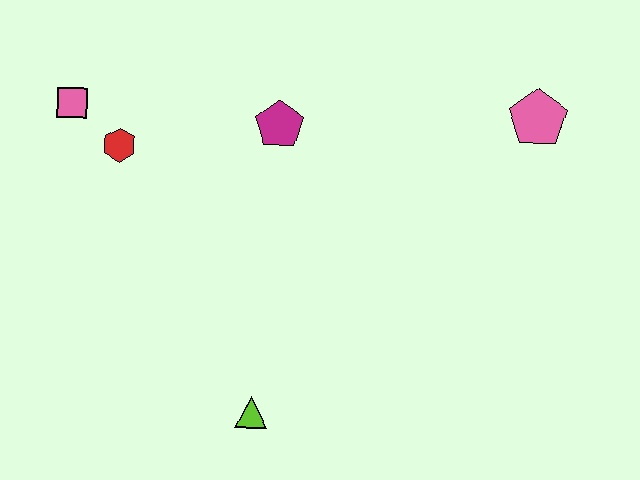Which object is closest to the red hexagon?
The pink square is closest to the red hexagon.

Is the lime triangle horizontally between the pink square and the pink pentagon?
Yes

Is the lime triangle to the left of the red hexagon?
No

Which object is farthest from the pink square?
The pink pentagon is farthest from the pink square.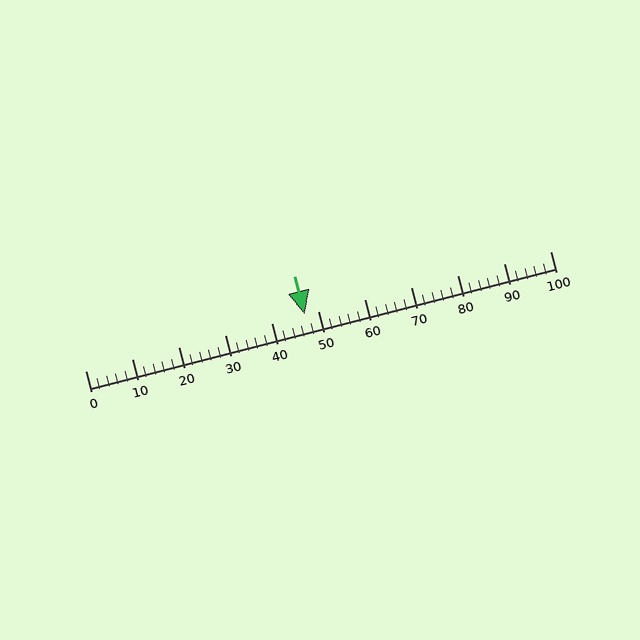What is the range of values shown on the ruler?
The ruler shows values from 0 to 100.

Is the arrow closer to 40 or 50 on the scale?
The arrow is closer to 50.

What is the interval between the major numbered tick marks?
The major tick marks are spaced 10 units apart.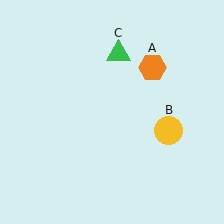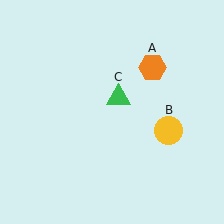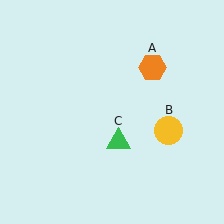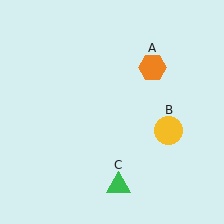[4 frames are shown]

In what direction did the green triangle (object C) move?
The green triangle (object C) moved down.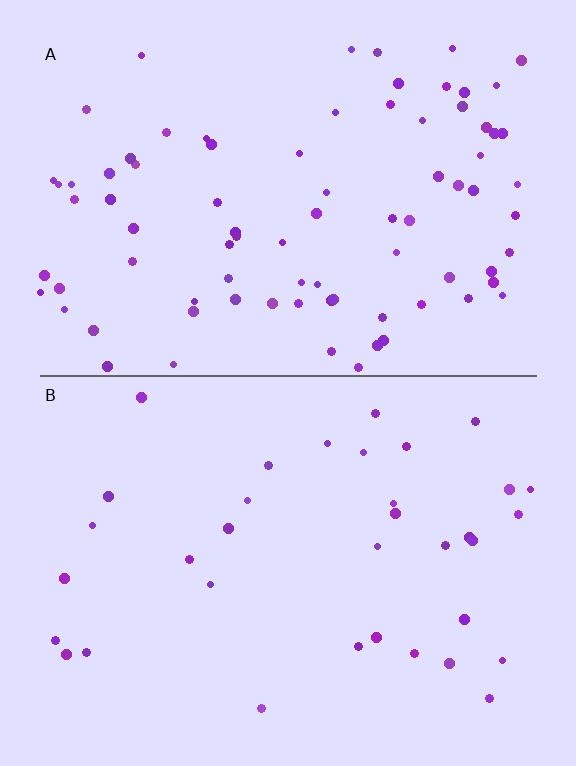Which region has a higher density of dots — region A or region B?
A (the top).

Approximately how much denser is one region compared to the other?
Approximately 2.3× — region A over region B.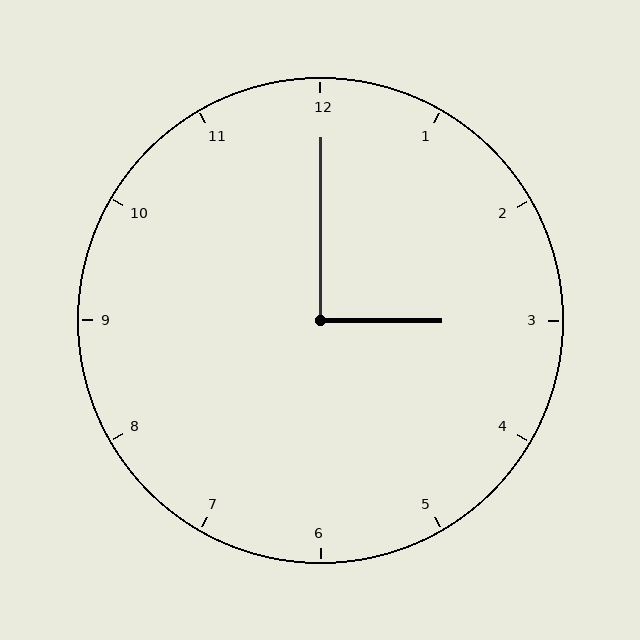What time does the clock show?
3:00.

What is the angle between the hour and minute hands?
Approximately 90 degrees.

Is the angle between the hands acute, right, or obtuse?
It is right.